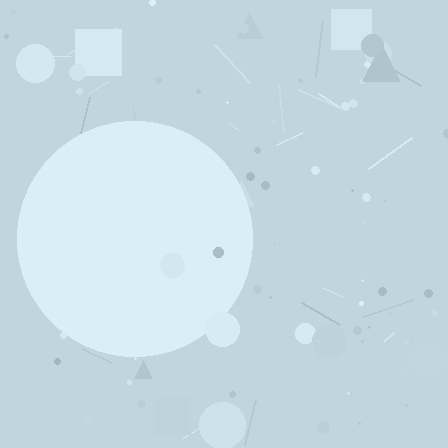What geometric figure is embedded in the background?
A circle is embedded in the background.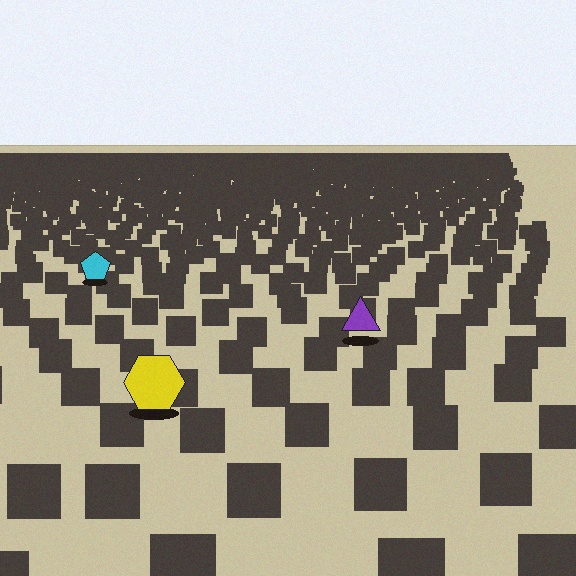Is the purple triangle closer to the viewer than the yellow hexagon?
No. The yellow hexagon is closer — you can tell from the texture gradient: the ground texture is coarser near it.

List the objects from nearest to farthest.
From nearest to farthest: the yellow hexagon, the purple triangle, the cyan pentagon.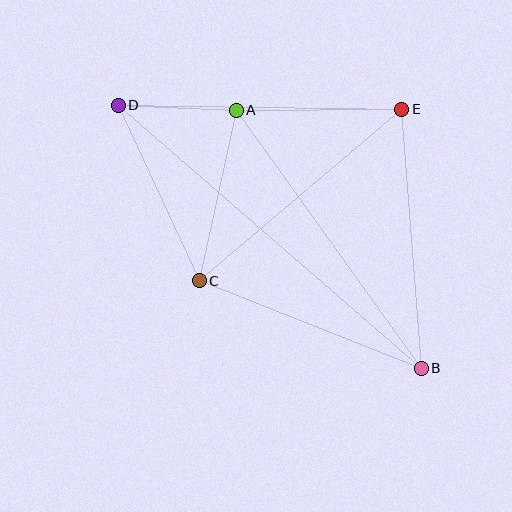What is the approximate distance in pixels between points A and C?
The distance between A and C is approximately 175 pixels.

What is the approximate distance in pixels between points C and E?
The distance between C and E is approximately 266 pixels.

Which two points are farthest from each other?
Points B and D are farthest from each other.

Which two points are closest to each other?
Points A and D are closest to each other.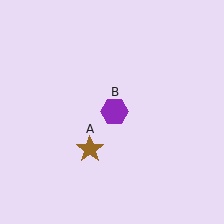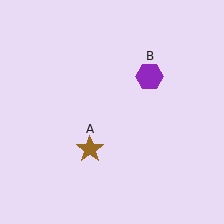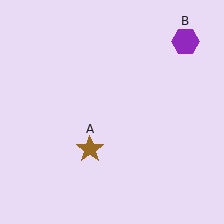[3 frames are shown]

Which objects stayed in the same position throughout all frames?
Brown star (object A) remained stationary.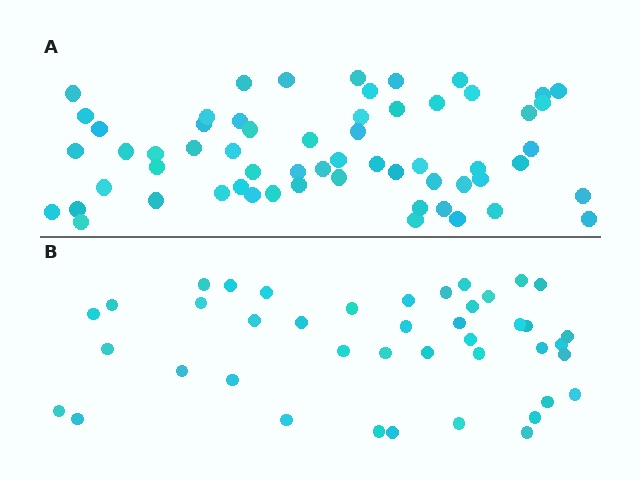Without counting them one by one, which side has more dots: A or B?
Region A (the top region) has more dots.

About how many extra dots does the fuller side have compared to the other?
Region A has approximately 20 more dots than region B.